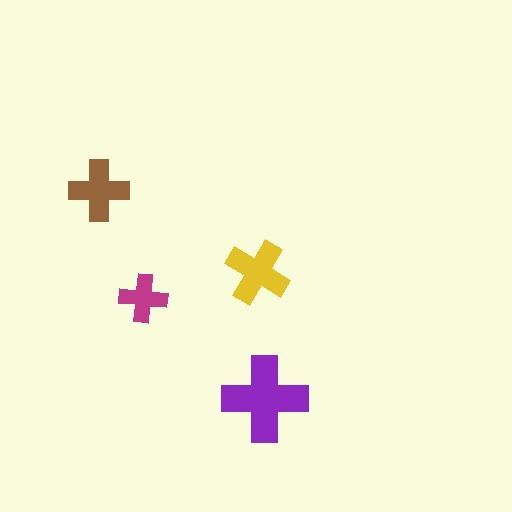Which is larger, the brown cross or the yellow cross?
The yellow one.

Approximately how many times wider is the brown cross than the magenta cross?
About 1.5 times wider.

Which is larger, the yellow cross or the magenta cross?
The yellow one.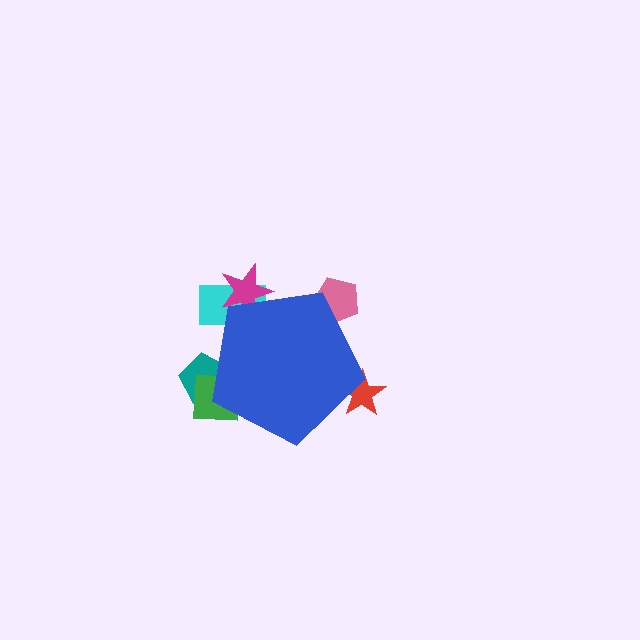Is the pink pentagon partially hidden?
Yes, the pink pentagon is partially hidden behind the blue pentagon.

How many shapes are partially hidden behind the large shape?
6 shapes are partially hidden.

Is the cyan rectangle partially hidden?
Yes, the cyan rectangle is partially hidden behind the blue pentagon.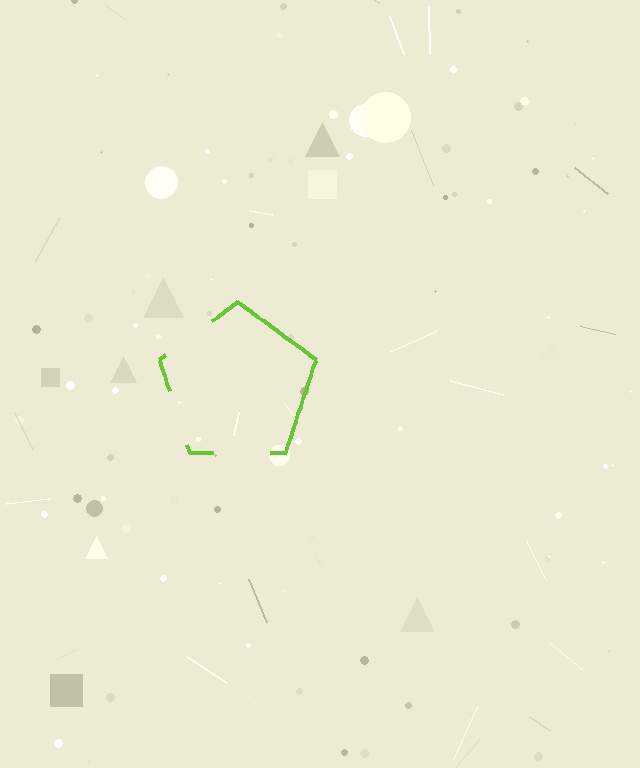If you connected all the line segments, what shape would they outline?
They would outline a pentagon.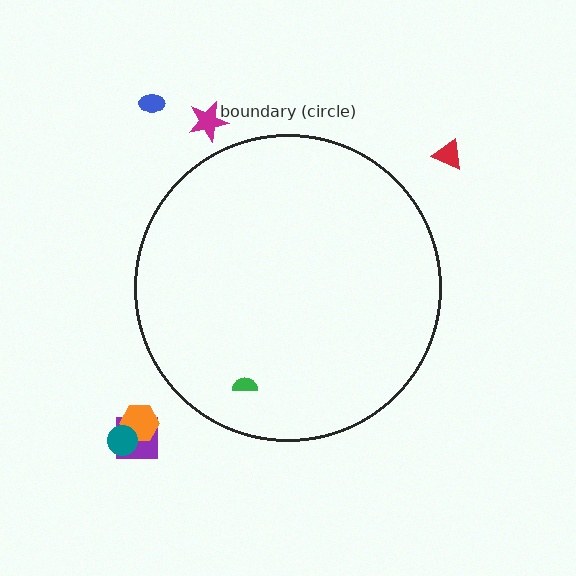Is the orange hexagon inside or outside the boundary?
Outside.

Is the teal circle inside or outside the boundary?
Outside.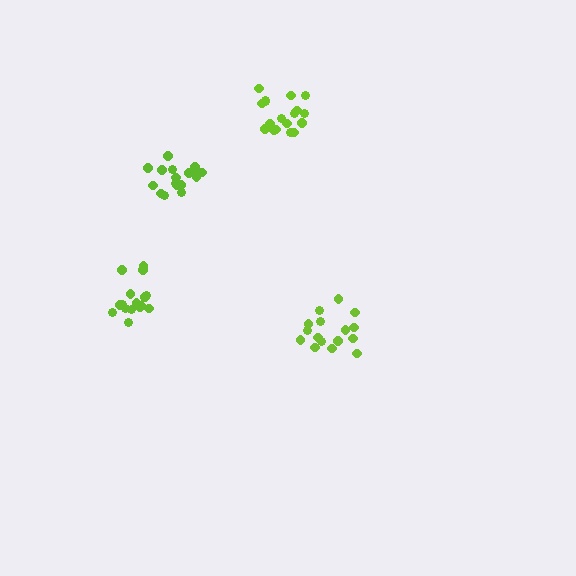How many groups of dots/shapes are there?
There are 4 groups.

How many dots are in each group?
Group 1: 16 dots, Group 2: 17 dots, Group 3: 17 dots, Group 4: 18 dots (68 total).